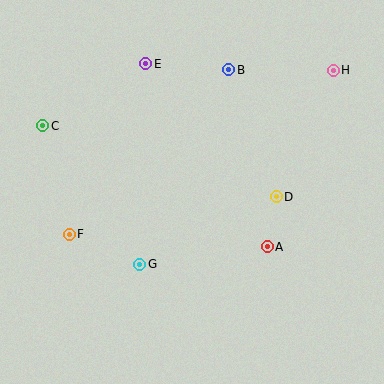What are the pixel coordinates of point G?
Point G is at (140, 264).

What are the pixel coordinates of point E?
Point E is at (146, 64).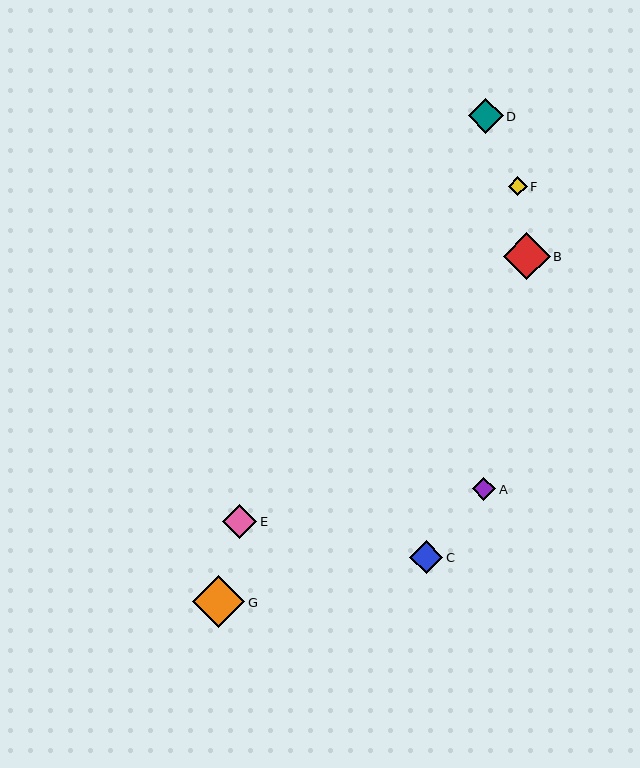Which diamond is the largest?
Diamond G is the largest with a size of approximately 52 pixels.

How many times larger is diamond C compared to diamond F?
Diamond C is approximately 1.8 times the size of diamond F.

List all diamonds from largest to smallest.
From largest to smallest: G, B, D, E, C, A, F.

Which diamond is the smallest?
Diamond F is the smallest with a size of approximately 19 pixels.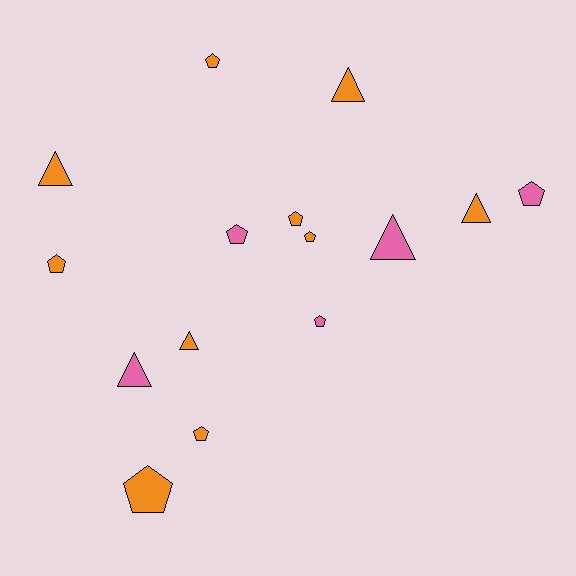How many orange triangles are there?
There are 4 orange triangles.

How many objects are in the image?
There are 15 objects.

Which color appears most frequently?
Orange, with 10 objects.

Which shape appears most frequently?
Pentagon, with 9 objects.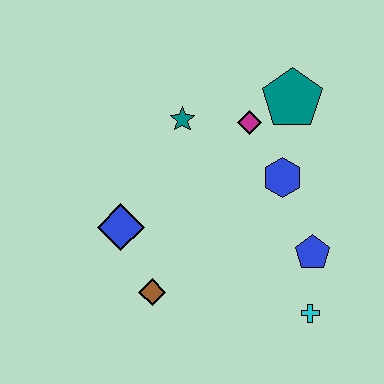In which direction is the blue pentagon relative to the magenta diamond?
The blue pentagon is below the magenta diamond.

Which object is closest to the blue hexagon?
The magenta diamond is closest to the blue hexagon.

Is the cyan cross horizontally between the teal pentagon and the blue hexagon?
No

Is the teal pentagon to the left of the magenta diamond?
No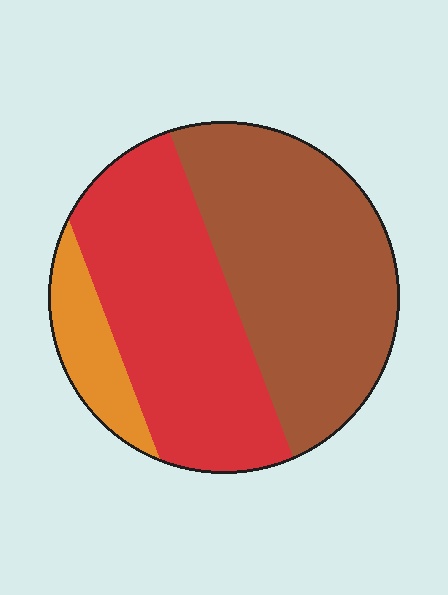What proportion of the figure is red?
Red covers around 40% of the figure.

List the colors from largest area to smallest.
From largest to smallest: brown, red, orange.